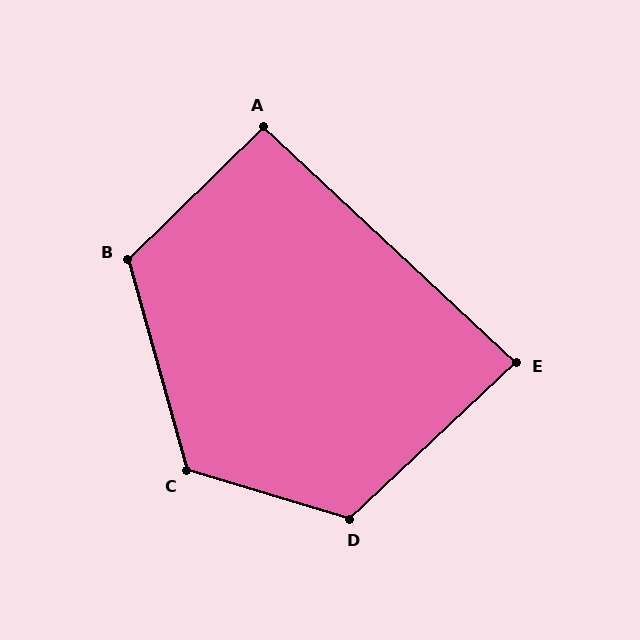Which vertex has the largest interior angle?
C, at approximately 122 degrees.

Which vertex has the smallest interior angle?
E, at approximately 86 degrees.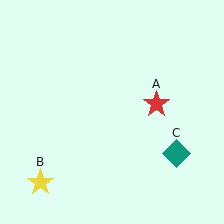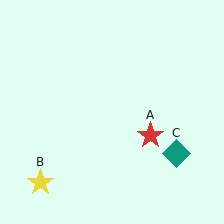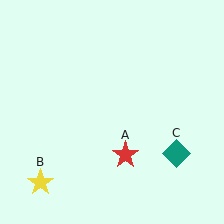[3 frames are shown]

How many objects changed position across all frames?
1 object changed position: red star (object A).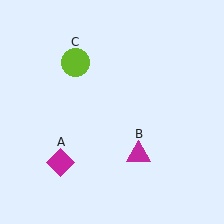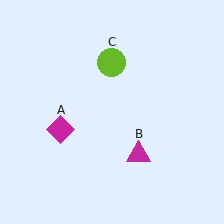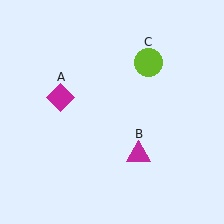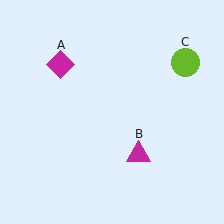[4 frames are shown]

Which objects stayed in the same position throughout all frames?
Magenta triangle (object B) remained stationary.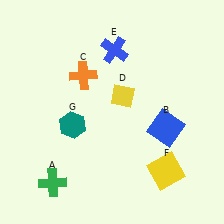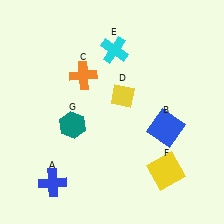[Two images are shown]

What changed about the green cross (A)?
In Image 1, A is green. In Image 2, it changed to blue.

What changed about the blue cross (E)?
In Image 1, E is blue. In Image 2, it changed to cyan.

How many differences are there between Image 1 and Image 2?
There are 2 differences between the two images.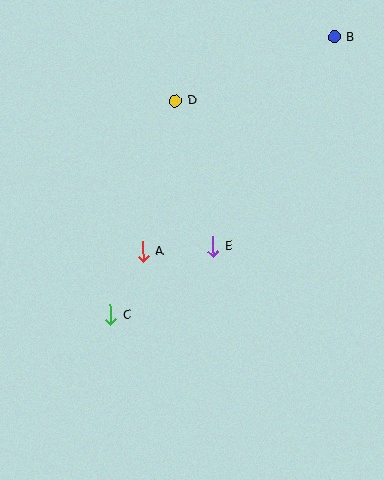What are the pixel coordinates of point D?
Point D is at (175, 101).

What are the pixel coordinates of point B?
Point B is at (335, 37).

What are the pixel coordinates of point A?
Point A is at (143, 252).